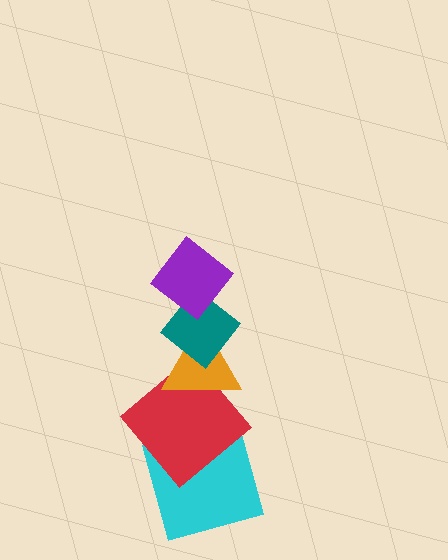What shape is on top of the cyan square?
The red diamond is on top of the cyan square.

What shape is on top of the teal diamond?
The purple diamond is on top of the teal diamond.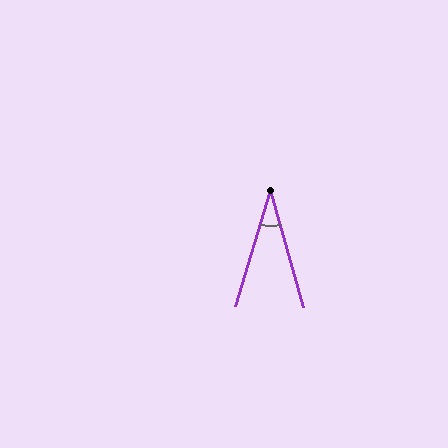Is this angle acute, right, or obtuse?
It is acute.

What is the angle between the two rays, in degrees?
Approximately 32 degrees.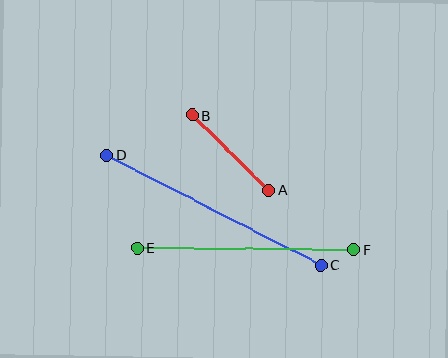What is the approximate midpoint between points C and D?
The midpoint is at approximately (214, 210) pixels.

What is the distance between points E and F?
The distance is approximately 217 pixels.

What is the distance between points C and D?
The distance is approximately 240 pixels.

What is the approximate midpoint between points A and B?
The midpoint is at approximately (230, 153) pixels.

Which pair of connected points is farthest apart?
Points C and D are farthest apart.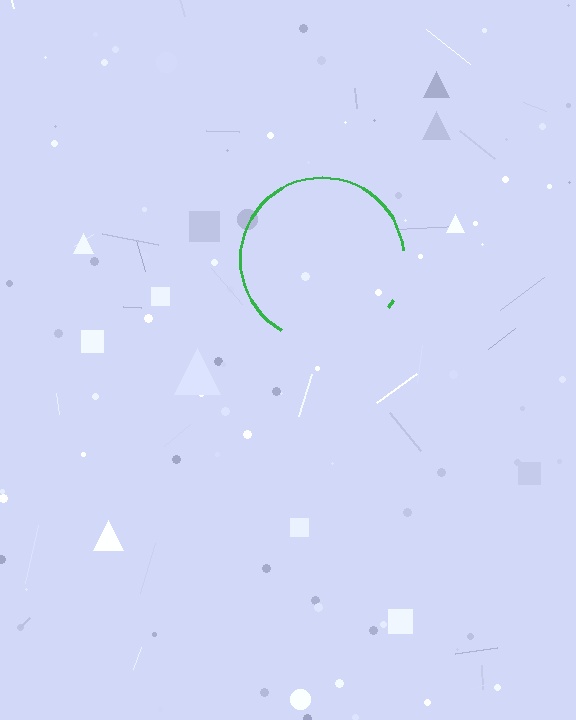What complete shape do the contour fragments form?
The contour fragments form a circle.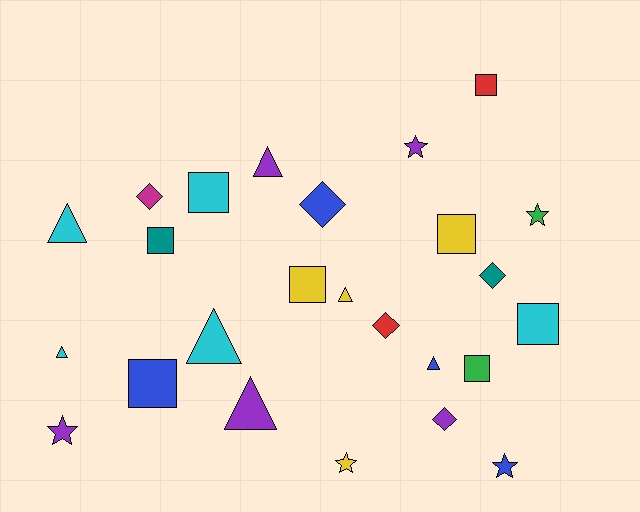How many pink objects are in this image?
There are no pink objects.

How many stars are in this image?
There are 5 stars.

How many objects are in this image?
There are 25 objects.